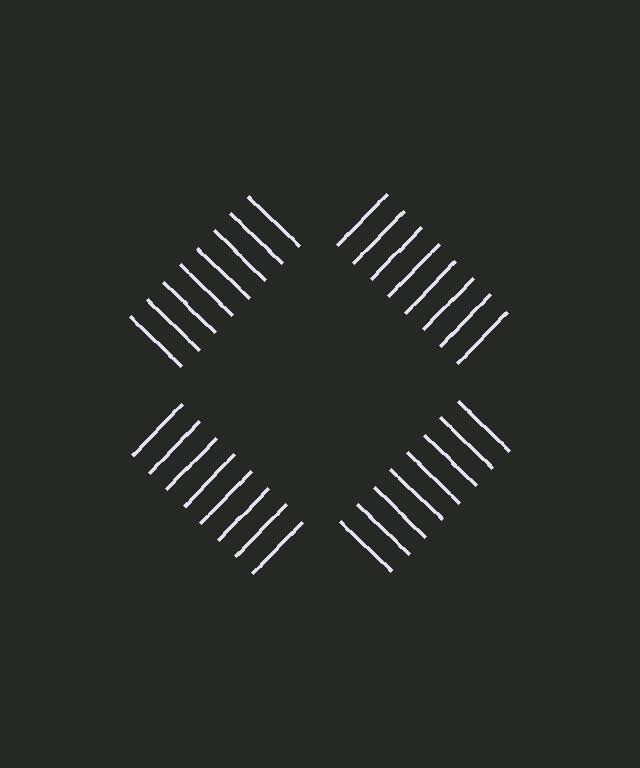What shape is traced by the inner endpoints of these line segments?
An illusory square — the line segments terminate on its edges but no continuous stroke is drawn.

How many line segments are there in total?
32 — 8 along each of the 4 edges.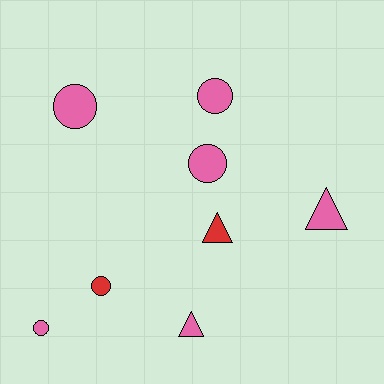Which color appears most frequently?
Pink, with 6 objects.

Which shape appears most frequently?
Circle, with 5 objects.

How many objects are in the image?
There are 8 objects.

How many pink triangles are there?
There are 2 pink triangles.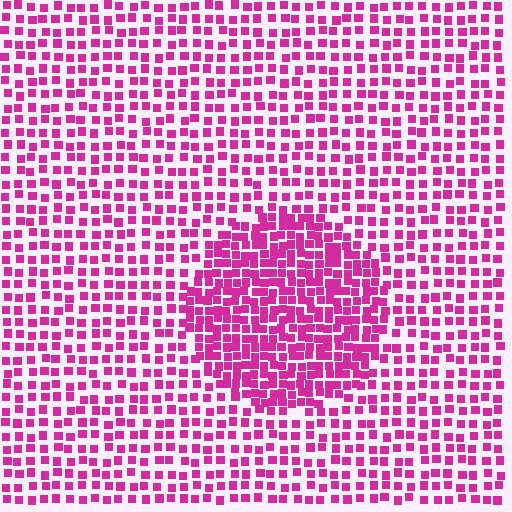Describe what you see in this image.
The image contains small magenta elements arranged at two different densities. A circle-shaped region is visible where the elements are more densely packed than the surrounding area.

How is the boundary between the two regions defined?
The boundary is defined by a change in element density (approximately 1.9x ratio). All elements are the same color, size, and shape.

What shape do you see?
I see a circle.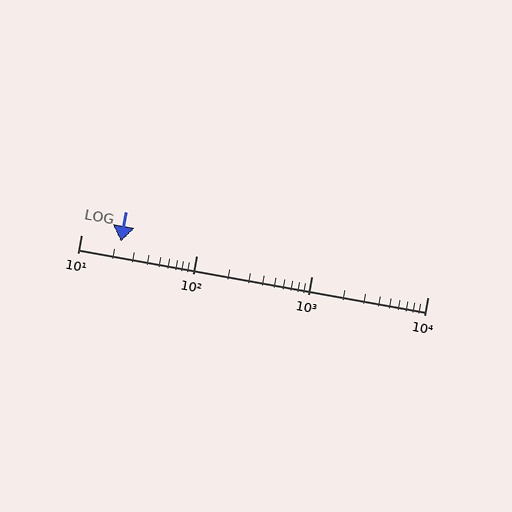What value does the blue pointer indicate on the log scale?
The pointer indicates approximately 22.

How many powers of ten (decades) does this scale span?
The scale spans 3 decades, from 10 to 10000.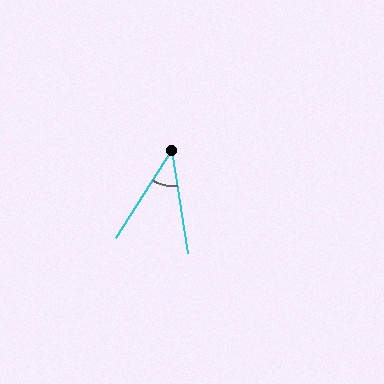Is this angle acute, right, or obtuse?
It is acute.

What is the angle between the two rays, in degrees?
Approximately 41 degrees.